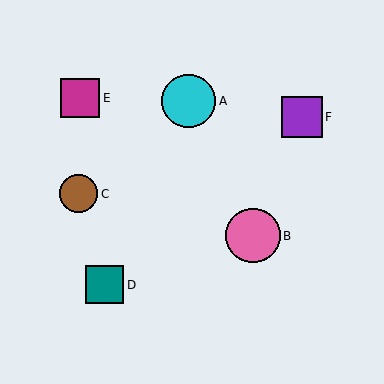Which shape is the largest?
The pink circle (labeled B) is the largest.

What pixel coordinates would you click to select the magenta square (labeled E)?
Click at (80, 98) to select the magenta square E.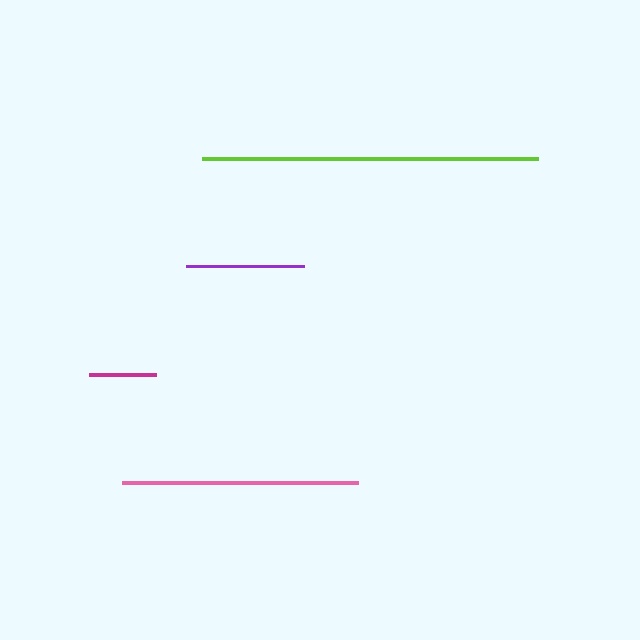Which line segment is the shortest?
The magenta line is the shortest at approximately 68 pixels.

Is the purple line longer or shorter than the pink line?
The pink line is longer than the purple line.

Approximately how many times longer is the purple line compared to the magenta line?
The purple line is approximately 1.7 times the length of the magenta line.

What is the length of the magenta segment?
The magenta segment is approximately 68 pixels long.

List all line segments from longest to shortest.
From longest to shortest: lime, pink, purple, magenta.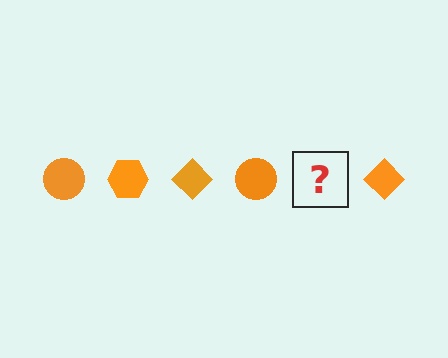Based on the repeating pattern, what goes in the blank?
The blank should be an orange hexagon.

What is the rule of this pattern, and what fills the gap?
The rule is that the pattern cycles through circle, hexagon, diamond shapes in orange. The gap should be filled with an orange hexagon.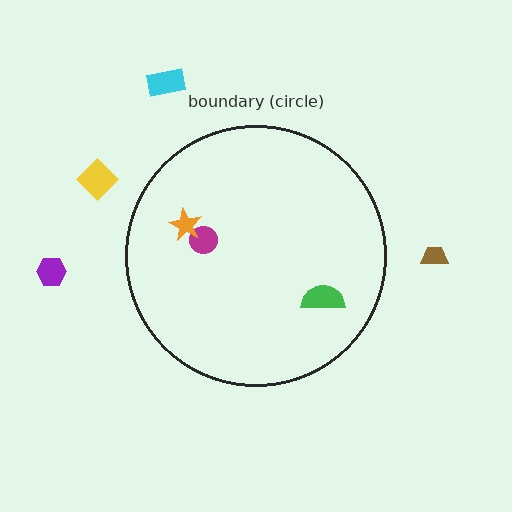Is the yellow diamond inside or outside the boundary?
Outside.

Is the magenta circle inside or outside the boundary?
Inside.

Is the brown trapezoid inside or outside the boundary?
Outside.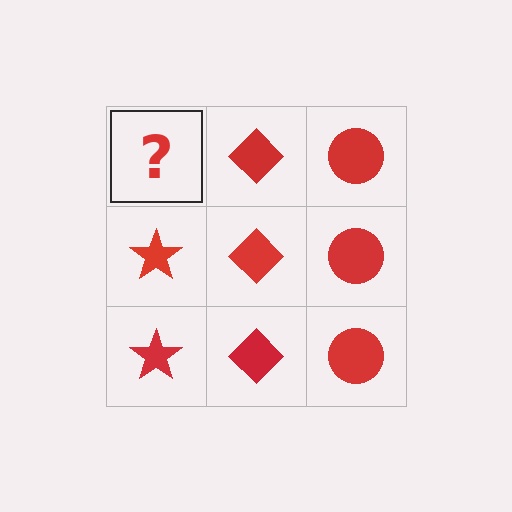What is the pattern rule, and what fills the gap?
The rule is that each column has a consistent shape. The gap should be filled with a red star.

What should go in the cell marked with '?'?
The missing cell should contain a red star.